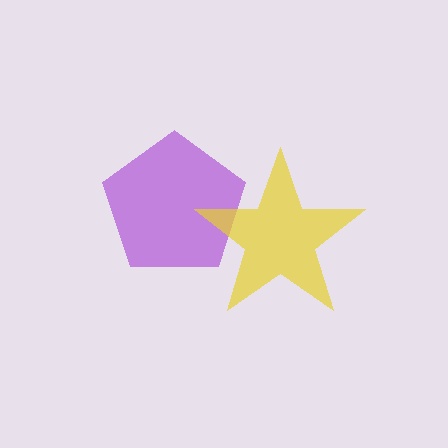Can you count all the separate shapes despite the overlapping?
Yes, there are 2 separate shapes.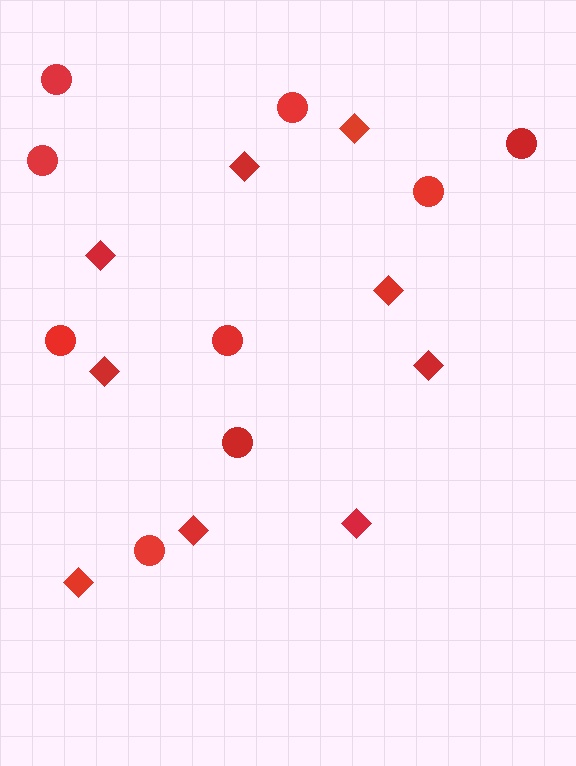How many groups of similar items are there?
There are 2 groups: one group of circles (9) and one group of diamonds (9).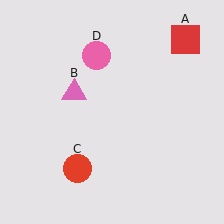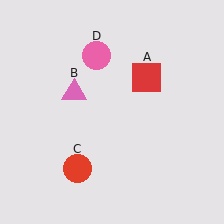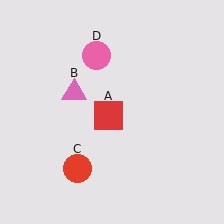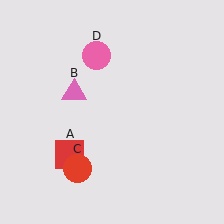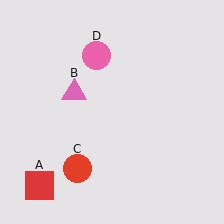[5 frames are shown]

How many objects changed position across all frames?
1 object changed position: red square (object A).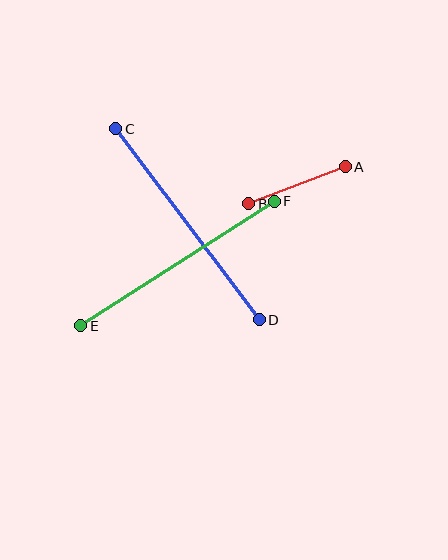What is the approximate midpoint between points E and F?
The midpoint is at approximately (177, 263) pixels.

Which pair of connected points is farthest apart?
Points C and D are farthest apart.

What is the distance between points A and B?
The distance is approximately 103 pixels.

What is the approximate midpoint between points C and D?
The midpoint is at approximately (188, 224) pixels.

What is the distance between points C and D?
The distance is approximately 239 pixels.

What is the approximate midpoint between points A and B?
The midpoint is at approximately (297, 185) pixels.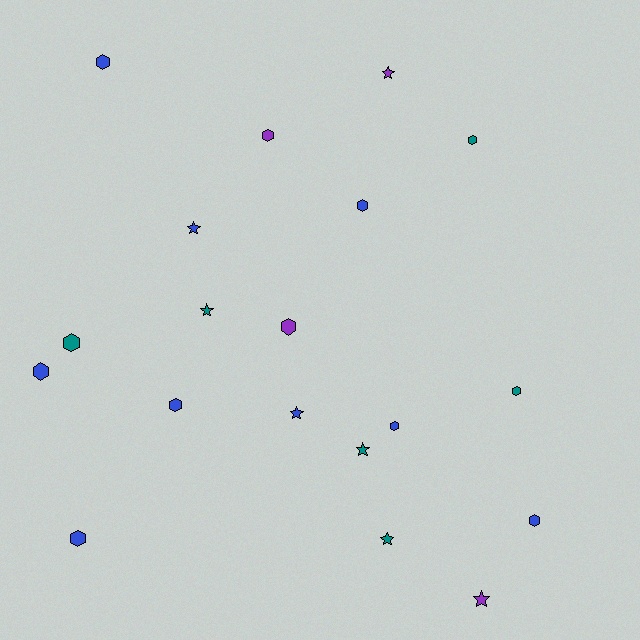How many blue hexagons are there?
There are 7 blue hexagons.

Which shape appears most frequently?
Hexagon, with 12 objects.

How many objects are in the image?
There are 19 objects.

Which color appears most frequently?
Blue, with 9 objects.